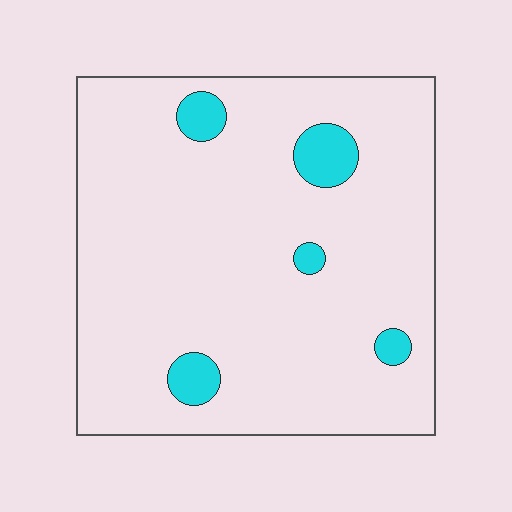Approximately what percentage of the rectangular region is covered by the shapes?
Approximately 5%.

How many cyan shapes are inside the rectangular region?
5.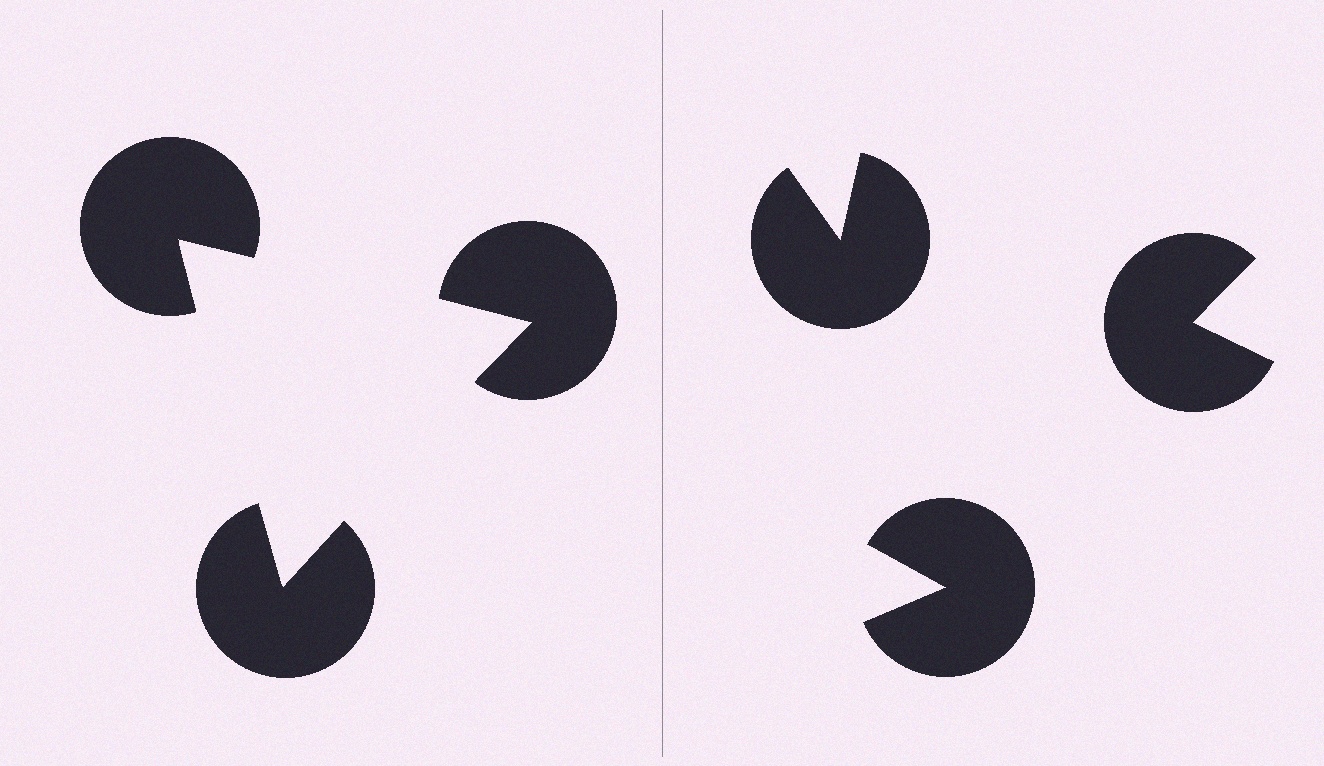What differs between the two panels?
The pac-man discs are positioned identically on both sides; only the wedge orientations differ. On the left they align to a triangle; on the right they are misaligned.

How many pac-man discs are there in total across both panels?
6 — 3 on each side.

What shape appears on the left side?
An illusory triangle.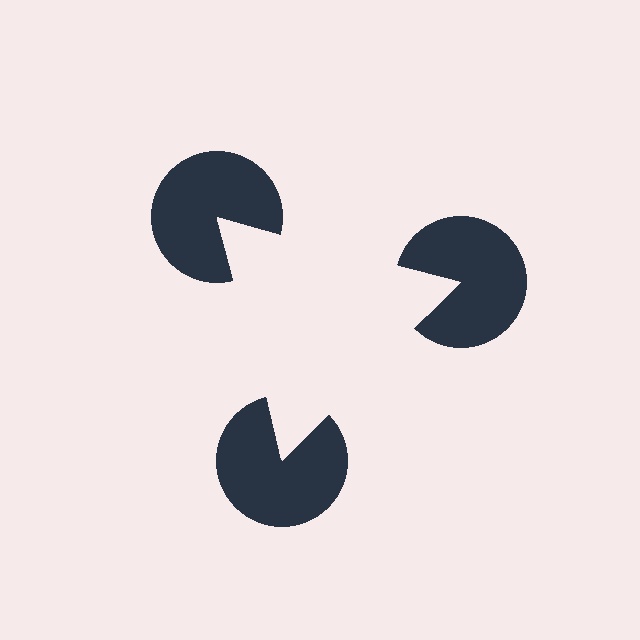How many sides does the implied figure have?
3 sides.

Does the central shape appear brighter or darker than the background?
It typically appears slightly brighter than the background, even though no actual brightness change is drawn.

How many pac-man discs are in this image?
There are 3 — one at each vertex of the illusory triangle.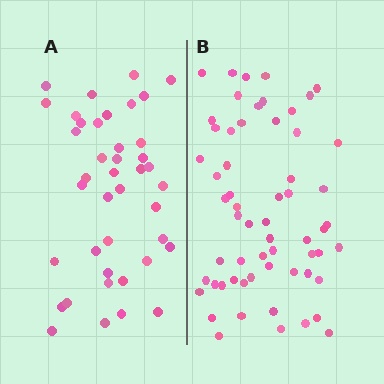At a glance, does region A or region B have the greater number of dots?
Region B (the right region) has more dots.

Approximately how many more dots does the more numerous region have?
Region B has approximately 20 more dots than region A.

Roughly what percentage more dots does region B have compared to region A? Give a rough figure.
About 45% more.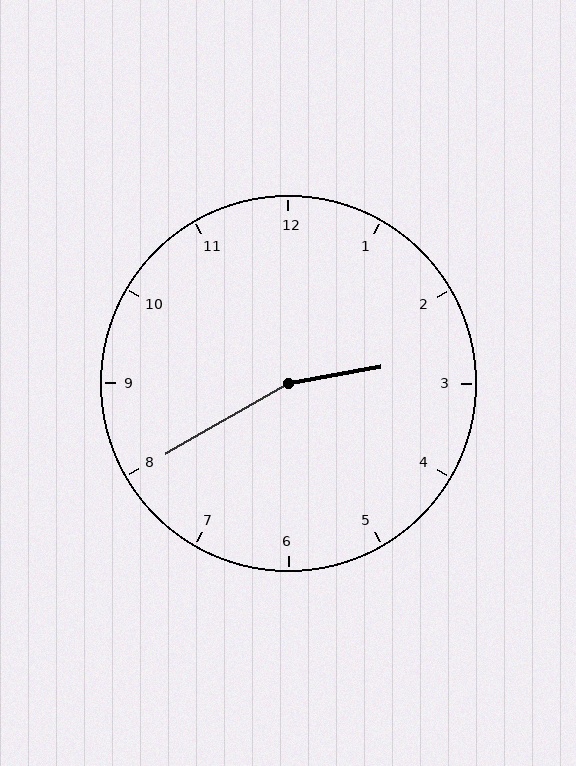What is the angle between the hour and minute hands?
Approximately 160 degrees.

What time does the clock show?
2:40.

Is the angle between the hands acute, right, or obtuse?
It is obtuse.